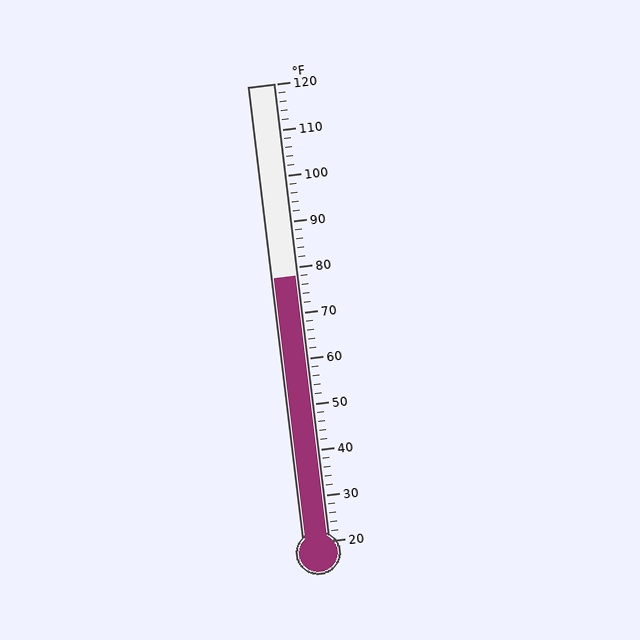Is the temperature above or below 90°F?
The temperature is below 90°F.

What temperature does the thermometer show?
The thermometer shows approximately 78°F.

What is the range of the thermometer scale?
The thermometer scale ranges from 20°F to 120°F.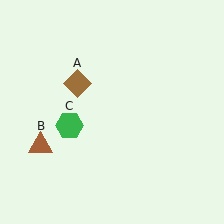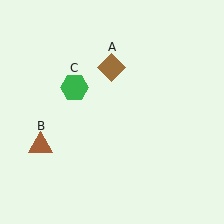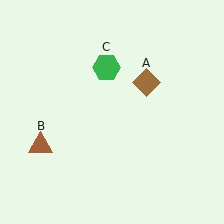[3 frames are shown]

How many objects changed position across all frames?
2 objects changed position: brown diamond (object A), green hexagon (object C).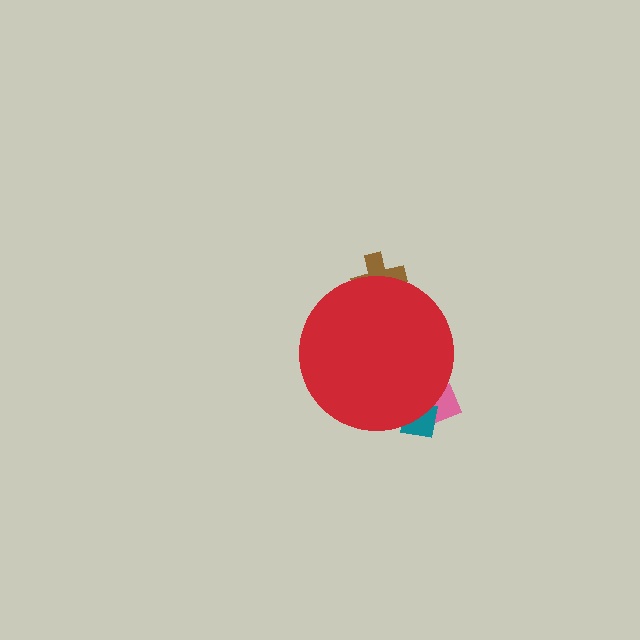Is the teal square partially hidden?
Yes, the teal square is partially hidden behind the red circle.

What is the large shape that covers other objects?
A red circle.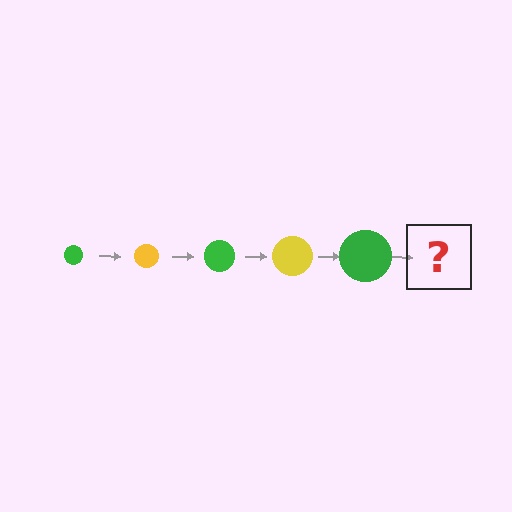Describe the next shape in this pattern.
It should be a yellow circle, larger than the previous one.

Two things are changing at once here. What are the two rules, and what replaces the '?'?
The two rules are that the circle grows larger each step and the color cycles through green and yellow. The '?' should be a yellow circle, larger than the previous one.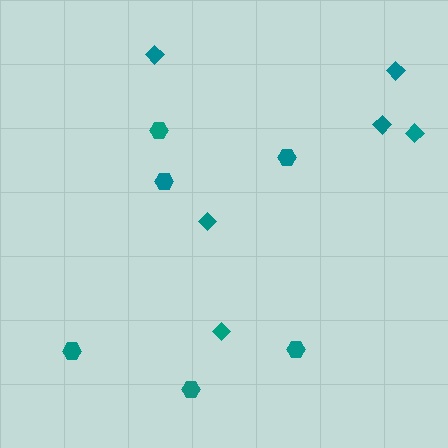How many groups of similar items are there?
There are 2 groups: one group of diamonds (6) and one group of hexagons (6).